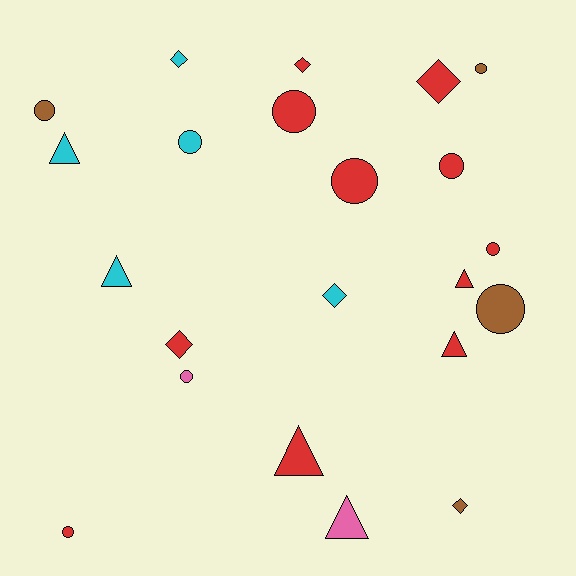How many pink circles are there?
There is 1 pink circle.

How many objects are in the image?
There are 22 objects.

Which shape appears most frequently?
Circle, with 10 objects.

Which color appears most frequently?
Red, with 11 objects.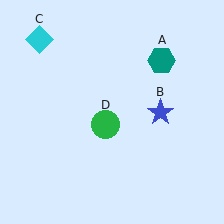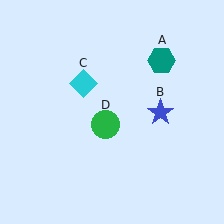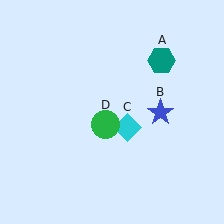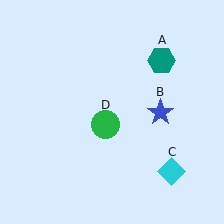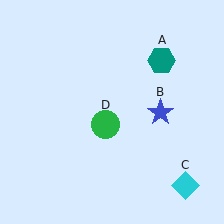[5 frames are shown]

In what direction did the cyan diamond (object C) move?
The cyan diamond (object C) moved down and to the right.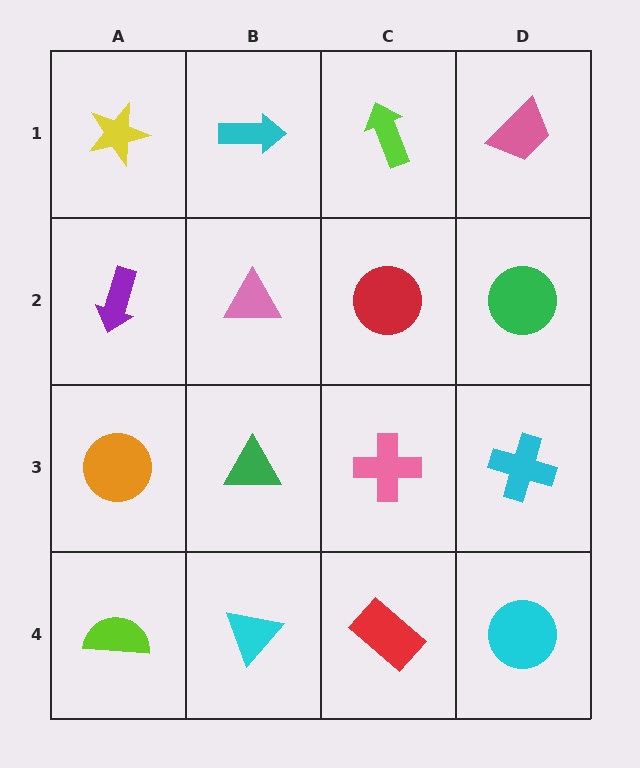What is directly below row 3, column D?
A cyan circle.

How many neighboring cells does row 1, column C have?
3.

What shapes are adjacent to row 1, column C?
A red circle (row 2, column C), a cyan arrow (row 1, column B), a pink trapezoid (row 1, column D).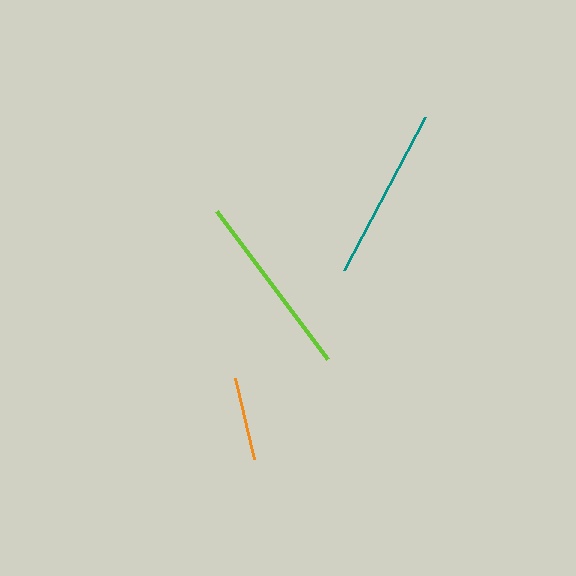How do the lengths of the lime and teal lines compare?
The lime and teal lines are approximately the same length.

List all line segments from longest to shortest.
From longest to shortest: lime, teal, orange.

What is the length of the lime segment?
The lime segment is approximately 185 pixels long.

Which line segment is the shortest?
The orange line is the shortest at approximately 83 pixels.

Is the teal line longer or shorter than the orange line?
The teal line is longer than the orange line.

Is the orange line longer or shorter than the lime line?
The lime line is longer than the orange line.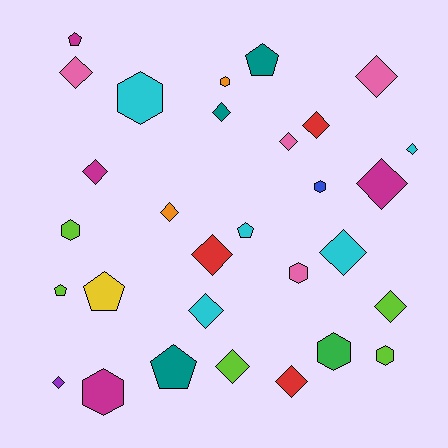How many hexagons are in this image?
There are 8 hexagons.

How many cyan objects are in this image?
There are 5 cyan objects.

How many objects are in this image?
There are 30 objects.